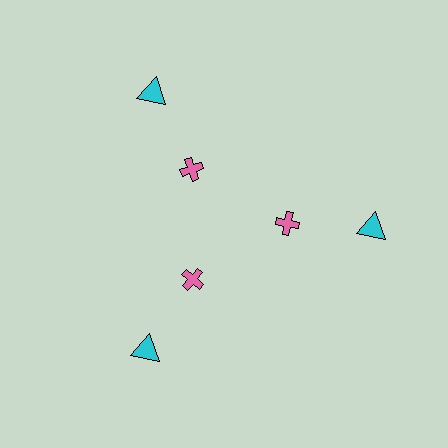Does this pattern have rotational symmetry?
Yes, this pattern has 3-fold rotational symmetry. It looks the same after rotating 120 degrees around the center.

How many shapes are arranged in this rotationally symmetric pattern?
There are 6 shapes, arranged in 3 groups of 2.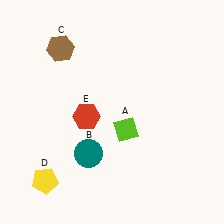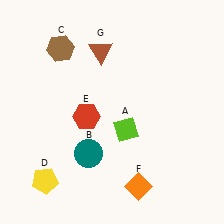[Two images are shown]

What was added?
An orange diamond (F), a brown triangle (G) were added in Image 2.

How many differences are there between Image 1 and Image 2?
There are 2 differences between the two images.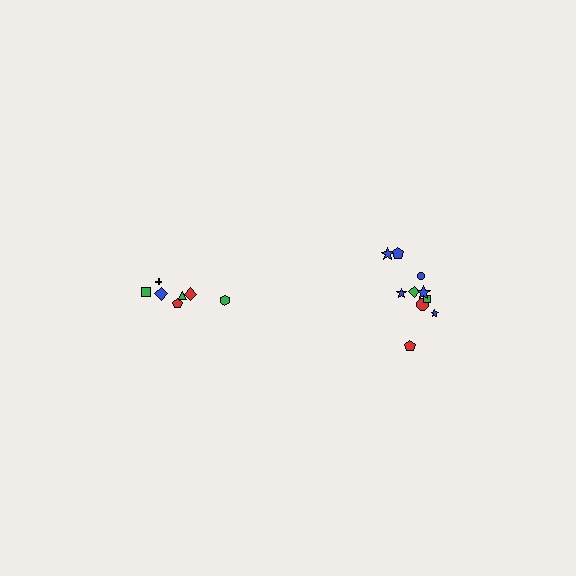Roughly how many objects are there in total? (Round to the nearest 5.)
Roughly 15 objects in total.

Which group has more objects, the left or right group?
The right group.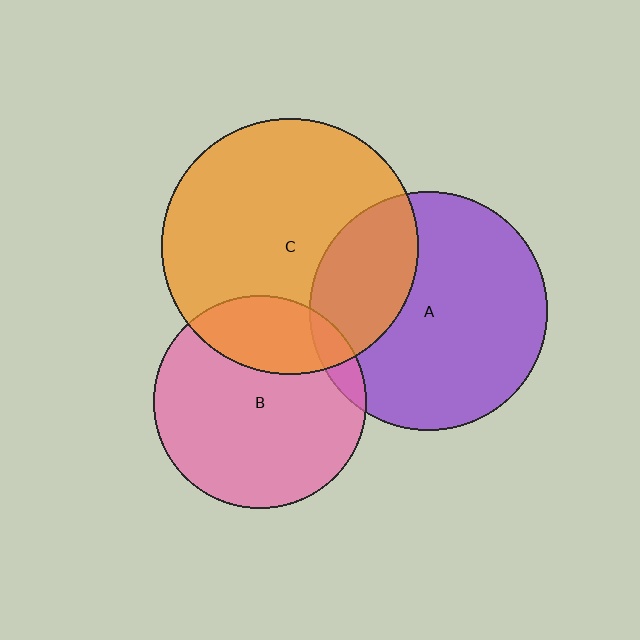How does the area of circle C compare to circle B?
Approximately 1.5 times.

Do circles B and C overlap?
Yes.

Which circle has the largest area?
Circle C (orange).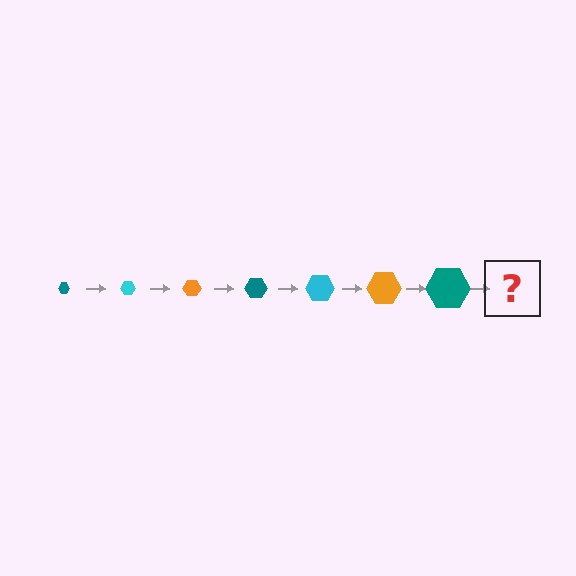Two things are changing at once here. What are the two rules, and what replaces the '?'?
The two rules are that the hexagon grows larger each step and the color cycles through teal, cyan, and orange. The '?' should be a cyan hexagon, larger than the previous one.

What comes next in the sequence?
The next element should be a cyan hexagon, larger than the previous one.